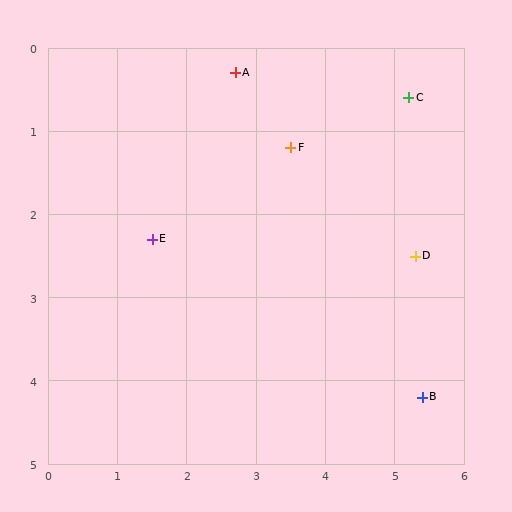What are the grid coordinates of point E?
Point E is at approximately (1.5, 2.3).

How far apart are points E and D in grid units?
Points E and D are about 3.8 grid units apart.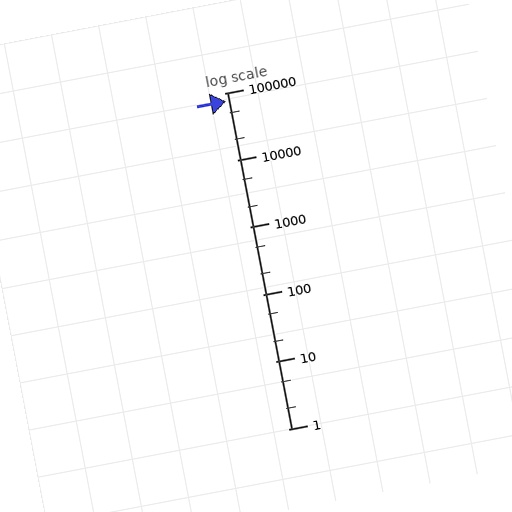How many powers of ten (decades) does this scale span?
The scale spans 5 decades, from 1 to 100000.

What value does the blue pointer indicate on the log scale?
The pointer indicates approximately 76000.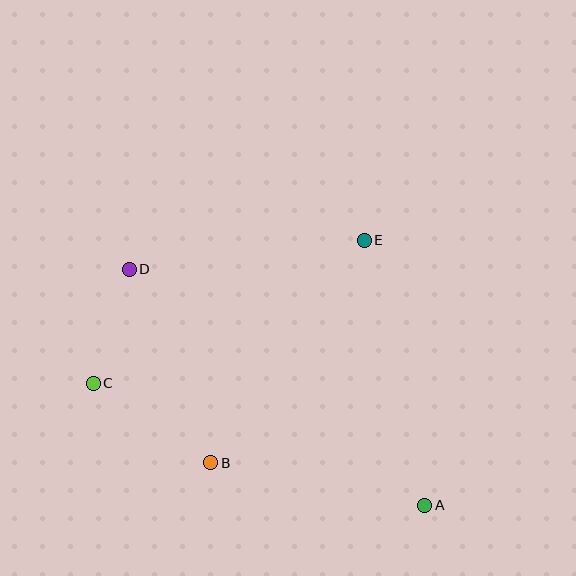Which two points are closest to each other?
Points C and D are closest to each other.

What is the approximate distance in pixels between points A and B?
The distance between A and B is approximately 218 pixels.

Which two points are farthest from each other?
Points A and D are farthest from each other.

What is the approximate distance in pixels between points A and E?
The distance between A and E is approximately 272 pixels.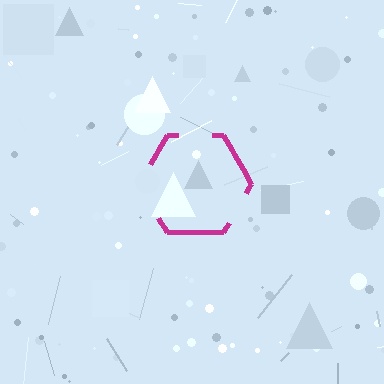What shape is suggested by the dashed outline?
The dashed outline suggests a hexagon.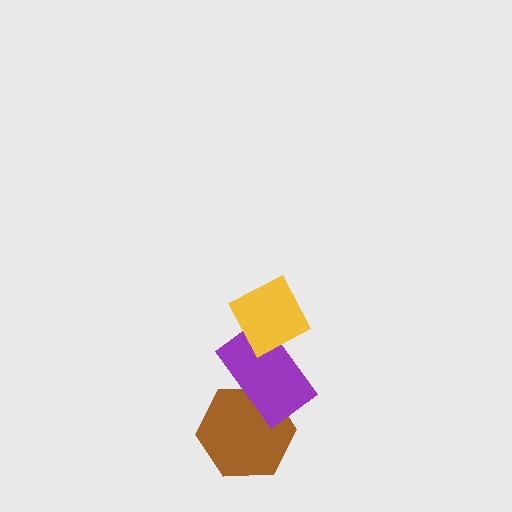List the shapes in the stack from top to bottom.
From top to bottom: the yellow diamond, the purple rectangle, the brown hexagon.